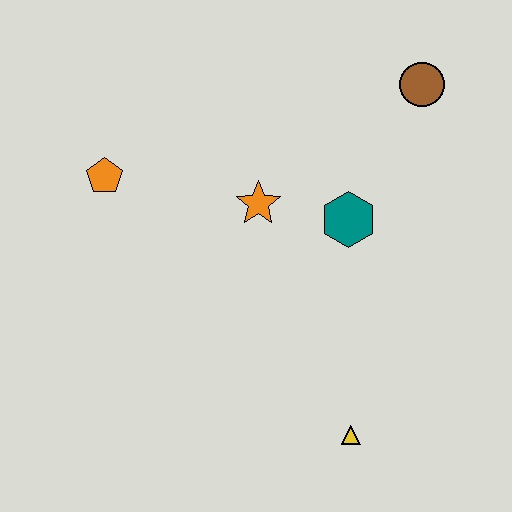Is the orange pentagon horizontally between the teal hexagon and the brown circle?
No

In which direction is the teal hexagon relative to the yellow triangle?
The teal hexagon is above the yellow triangle.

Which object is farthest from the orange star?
The yellow triangle is farthest from the orange star.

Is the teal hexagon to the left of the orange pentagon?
No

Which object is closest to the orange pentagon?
The orange star is closest to the orange pentagon.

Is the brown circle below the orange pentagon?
No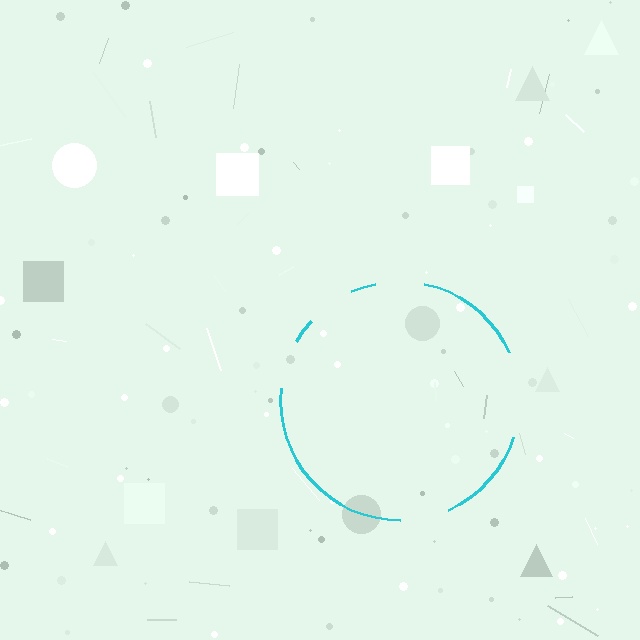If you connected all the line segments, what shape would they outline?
They would outline a circle.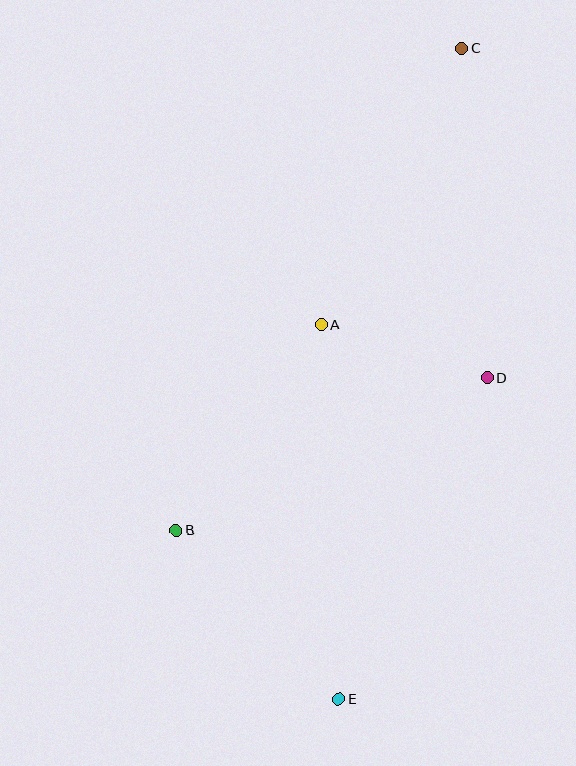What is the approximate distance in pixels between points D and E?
The distance between D and E is approximately 354 pixels.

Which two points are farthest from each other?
Points C and E are farthest from each other.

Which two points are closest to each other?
Points A and D are closest to each other.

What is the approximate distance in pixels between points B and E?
The distance between B and E is approximately 234 pixels.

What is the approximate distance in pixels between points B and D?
The distance between B and D is approximately 346 pixels.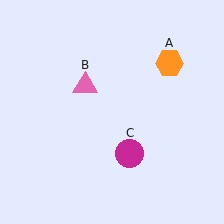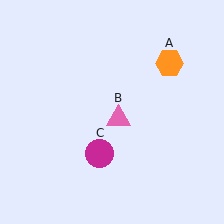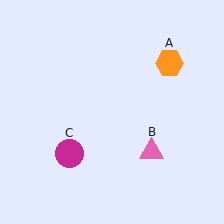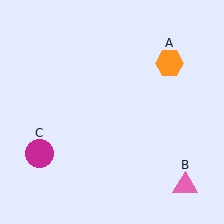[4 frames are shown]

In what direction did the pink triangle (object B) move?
The pink triangle (object B) moved down and to the right.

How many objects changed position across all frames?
2 objects changed position: pink triangle (object B), magenta circle (object C).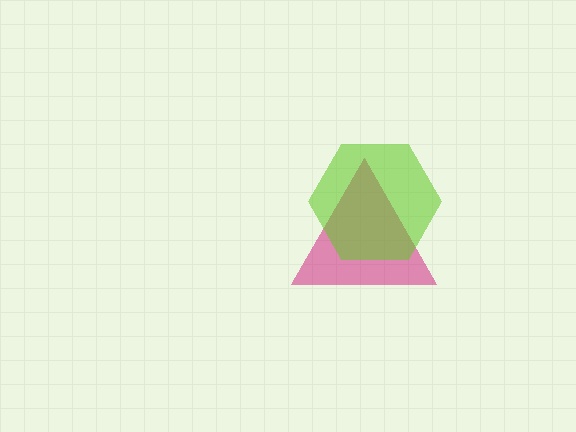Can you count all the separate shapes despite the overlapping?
Yes, there are 2 separate shapes.